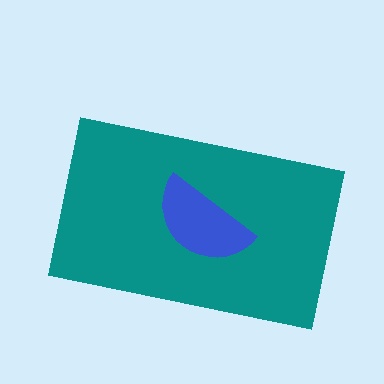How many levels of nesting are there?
2.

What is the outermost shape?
The teal rectangle.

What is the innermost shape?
The blue semicircle.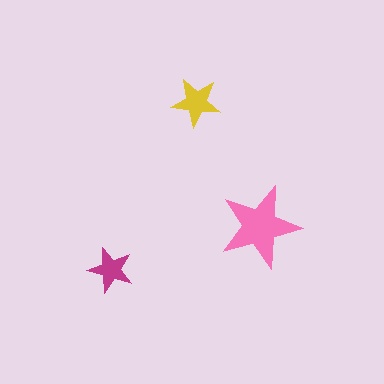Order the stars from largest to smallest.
the pink one, the yellow one, the magenta one.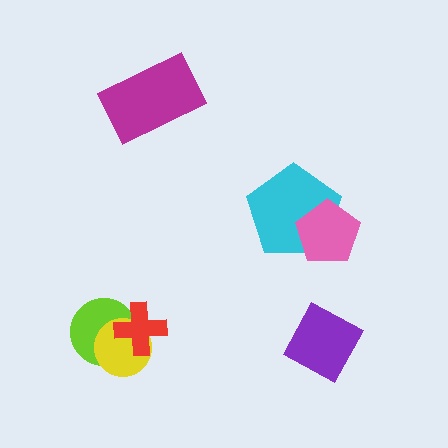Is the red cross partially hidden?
No, no other shape covers it.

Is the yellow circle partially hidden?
Yes, it is partially covered by another shape.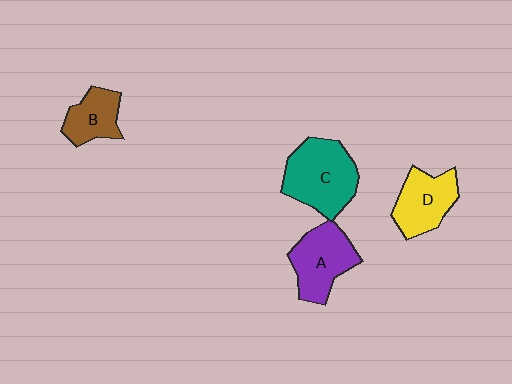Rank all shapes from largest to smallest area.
From largest to smallest: C (teal), A (purple), D (yellow), B (brown).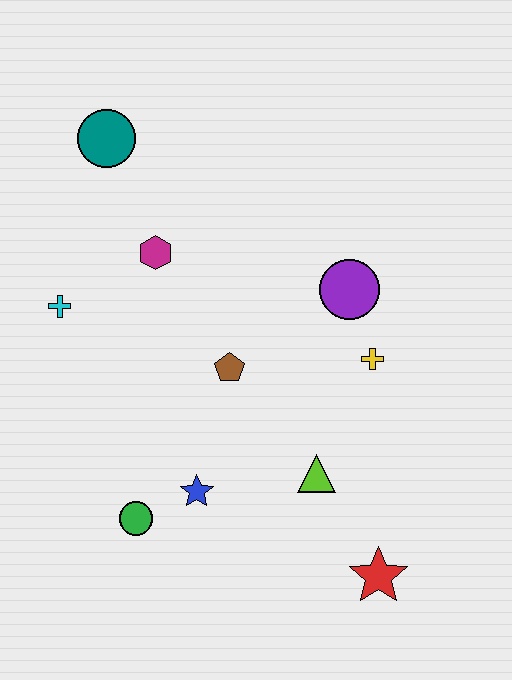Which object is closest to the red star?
The lime triangle is closest to the red star.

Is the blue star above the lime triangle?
No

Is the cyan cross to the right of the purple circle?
No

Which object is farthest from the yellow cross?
The teal circle is farthest from the yellow cross.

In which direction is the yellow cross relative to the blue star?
The yellow cross is to the right of the blue star.